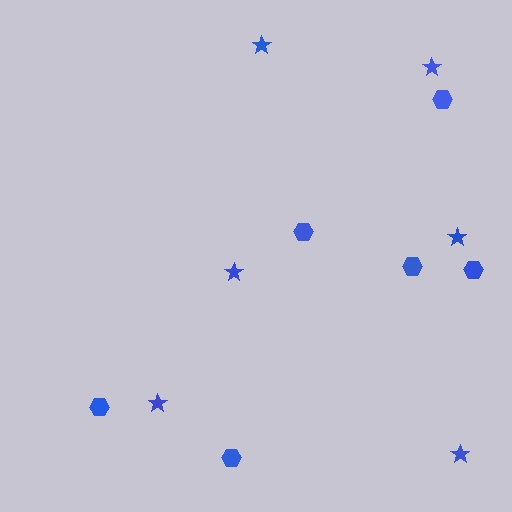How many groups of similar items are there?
There are 2 groups: one group of stars (6) and one group of hexagons (6).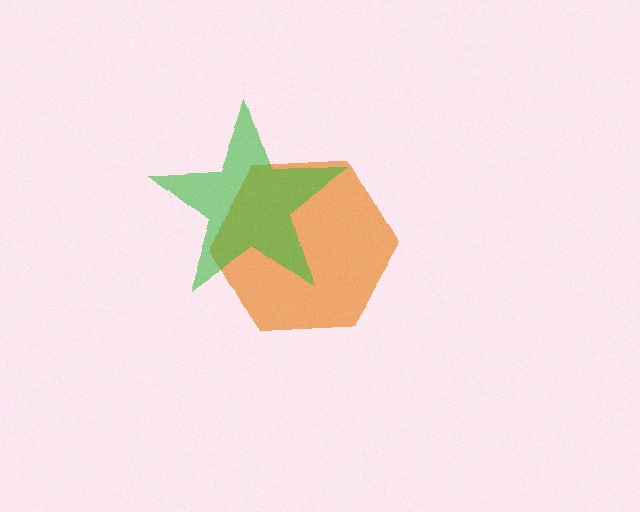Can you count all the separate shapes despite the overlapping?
Yes, there are 2 separate shapes.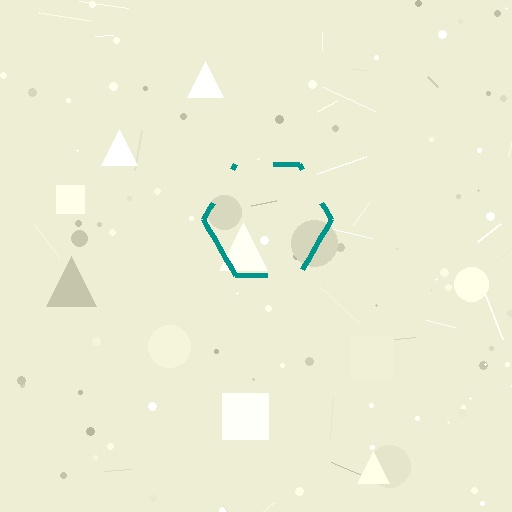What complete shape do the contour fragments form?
The contour fragments form a hexagon.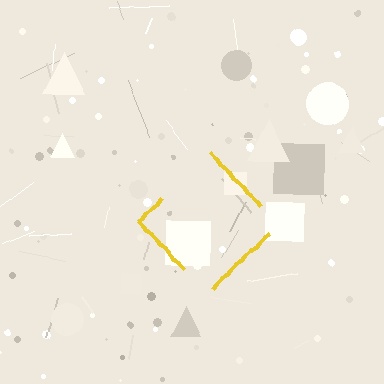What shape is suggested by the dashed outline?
The dashed outline suggests a diamond.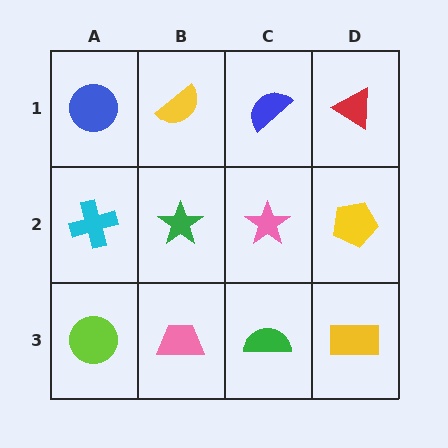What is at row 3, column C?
A green semicircle.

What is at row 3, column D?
A yellow rectangle.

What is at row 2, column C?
A pink star.